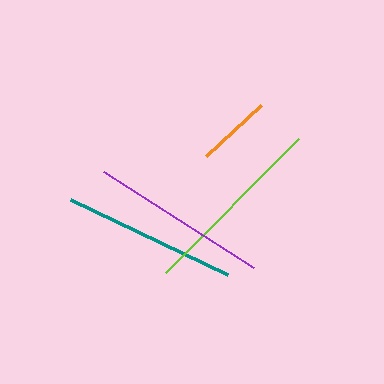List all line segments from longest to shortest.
From longest to shortest: lime, purple, teal, orange.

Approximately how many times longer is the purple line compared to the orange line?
The purple line is approximately 2.4 times the length of the orange line.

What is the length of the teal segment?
The teal segment is approximately 173 pixels long.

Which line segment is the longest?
The lime line is the longest at approximately 189 pixels.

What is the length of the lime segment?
The lime segment is approximately 189 pixels long.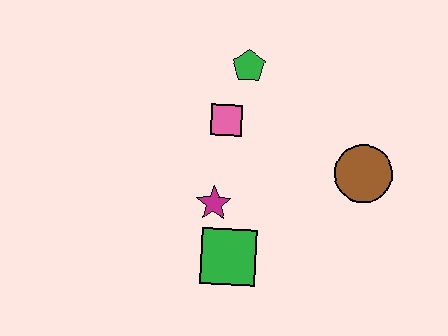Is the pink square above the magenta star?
Yes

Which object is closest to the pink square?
The green pentagon is closest to the pink square.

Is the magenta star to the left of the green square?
Yes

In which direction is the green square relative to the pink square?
The green square is below the pink square.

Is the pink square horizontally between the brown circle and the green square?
No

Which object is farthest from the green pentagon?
The green square is farthest from the green pentagon.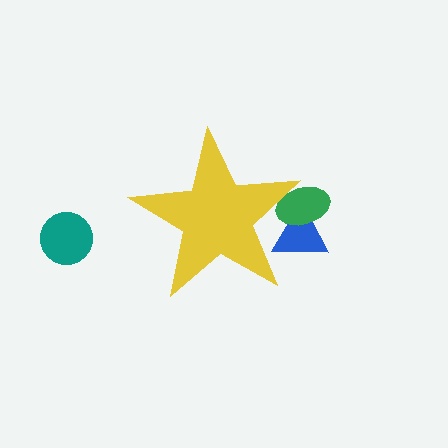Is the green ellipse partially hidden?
Yes, the green ellipse is partially hidden behind the yellow star.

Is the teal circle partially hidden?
No, the teal circle is fully visible.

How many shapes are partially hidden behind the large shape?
2 shapes are partially hidden.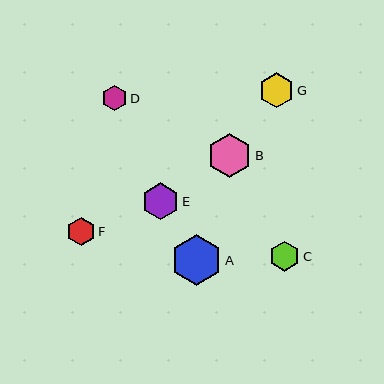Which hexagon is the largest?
Hexagon A is the largest with a size of approximately 51 pixels.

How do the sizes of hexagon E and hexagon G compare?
Hexagon E and hexagon G are approximately the same size.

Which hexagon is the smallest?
Hexagon D is the smallest with a size of approximately 25 pixels.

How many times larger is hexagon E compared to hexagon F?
Hexagon E is approximately 1.3 times the size of hexagon F.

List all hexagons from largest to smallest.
From largest to smallest: A, B, E, G, C, F, D.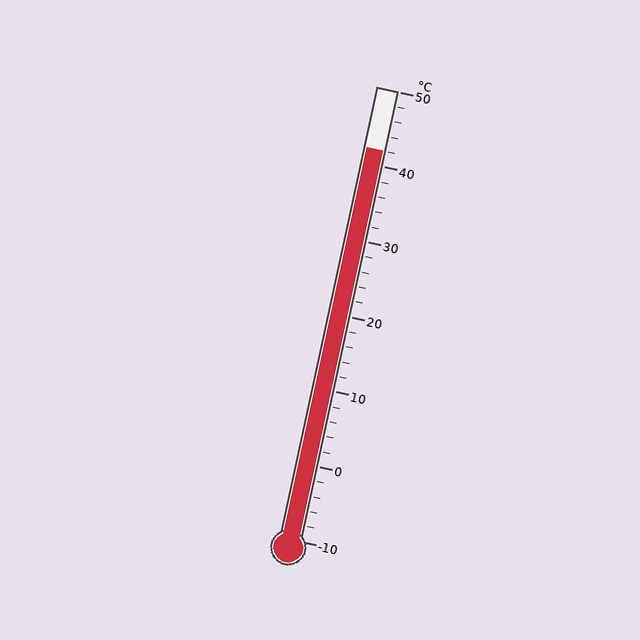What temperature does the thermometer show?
The thermometer shows approximately 42°C.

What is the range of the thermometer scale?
The thermometer scale ranges from -10°C to 50°C.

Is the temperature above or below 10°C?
The temperature is above 10°C.